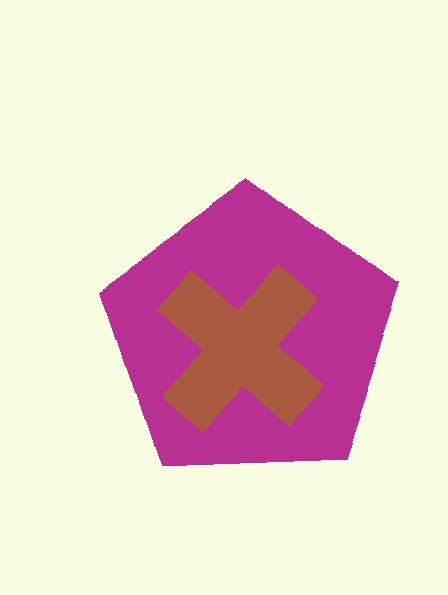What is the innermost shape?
The brown cross.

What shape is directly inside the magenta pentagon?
The brown cross.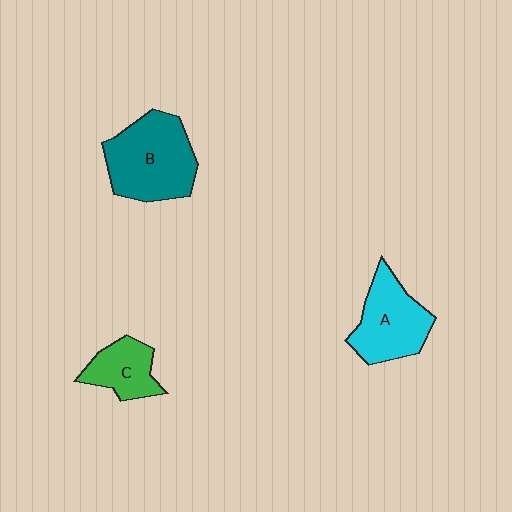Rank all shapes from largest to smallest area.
From largest to smallest: B (teal), A (cyan), C (green).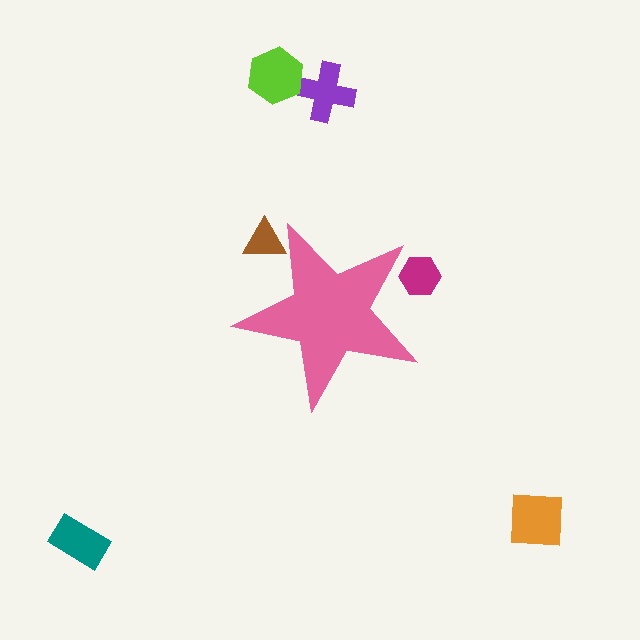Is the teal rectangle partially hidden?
No, the teal rectangle is fully visible.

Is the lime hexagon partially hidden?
No, the lime hexagon is fully visible.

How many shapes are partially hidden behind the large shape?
2 shapes are partially hidden.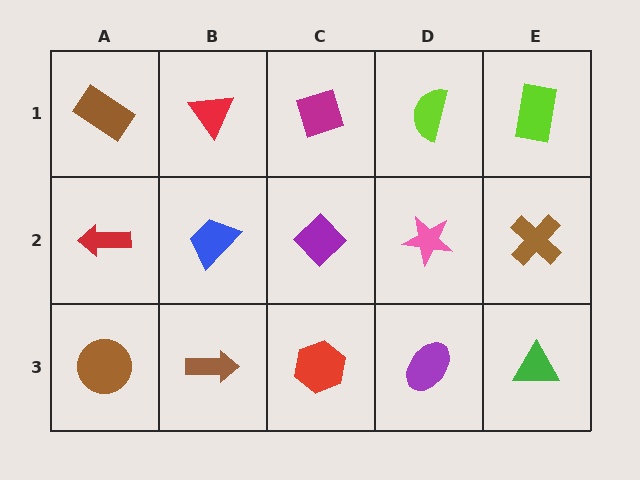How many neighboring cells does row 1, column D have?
3.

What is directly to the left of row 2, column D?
A purple diamond.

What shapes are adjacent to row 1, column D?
A pink star (row 2, column D), a magenta diamond (row 1, column C), a lime rectangle (row 1, column E).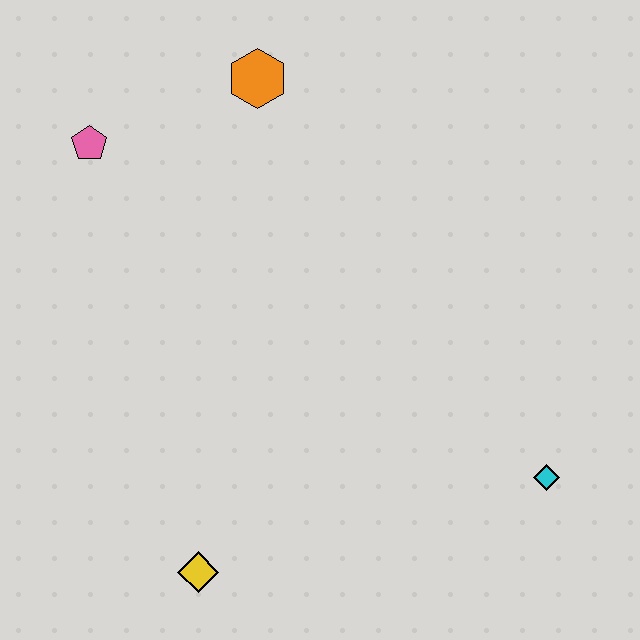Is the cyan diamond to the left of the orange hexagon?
No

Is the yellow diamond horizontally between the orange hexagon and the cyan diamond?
No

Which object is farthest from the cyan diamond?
The pink pentagon is farthest from the cyan diamond.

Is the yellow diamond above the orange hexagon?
No